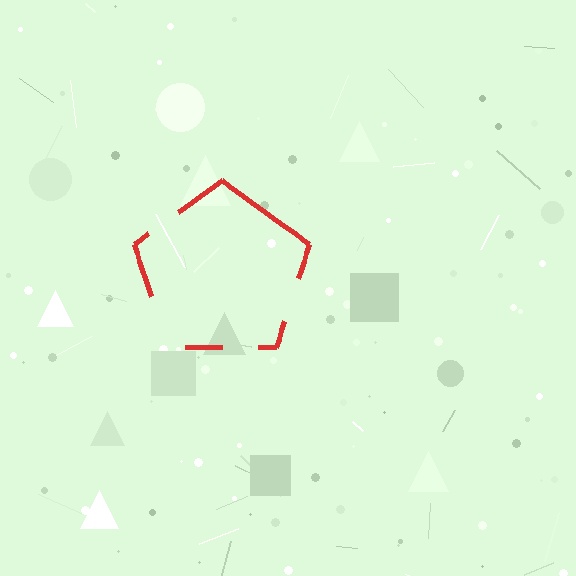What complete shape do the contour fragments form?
The contour fragments form a pentagon.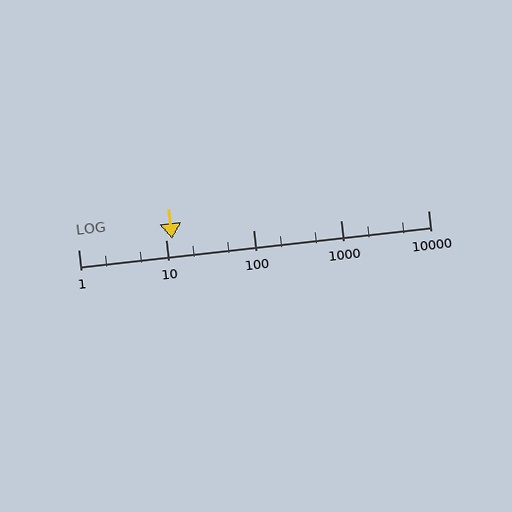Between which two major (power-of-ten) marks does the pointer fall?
The pointer is between 10 and 100.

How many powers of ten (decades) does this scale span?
The scale spans 4 decades, from 1 to 10000.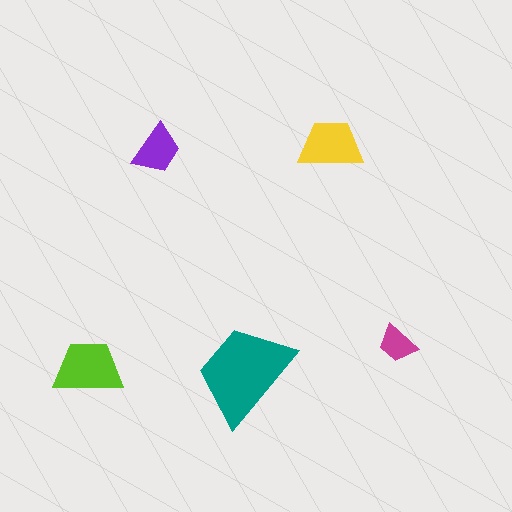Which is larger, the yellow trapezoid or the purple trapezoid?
The yellow one.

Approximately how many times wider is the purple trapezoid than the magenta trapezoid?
About 1.5 times wider.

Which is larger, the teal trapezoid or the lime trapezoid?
The teal one.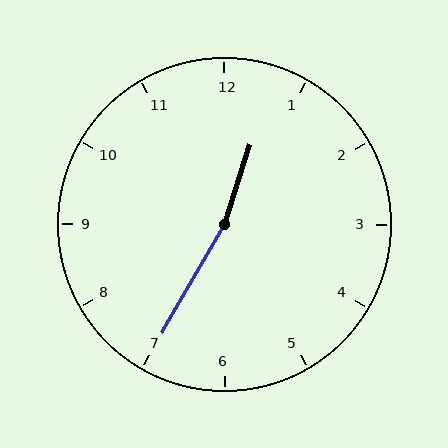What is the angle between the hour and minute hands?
Approximately 168 degrees.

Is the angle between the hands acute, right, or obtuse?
It is obtuse.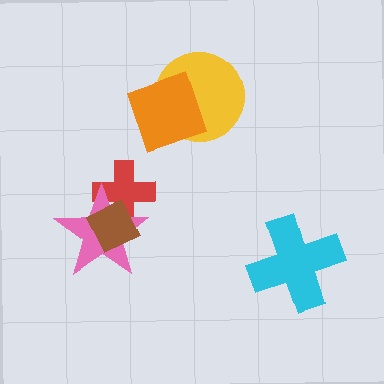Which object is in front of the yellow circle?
The orange diamond is in front of the yellow circle.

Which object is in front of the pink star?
The brown diamond is in front of the pink star.